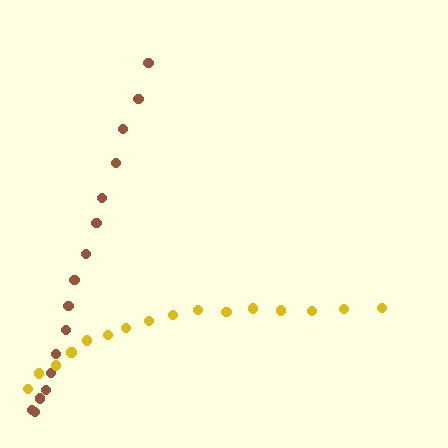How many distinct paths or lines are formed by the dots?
There are 2 distinct paths.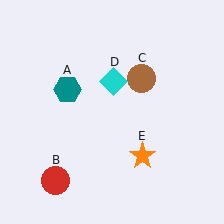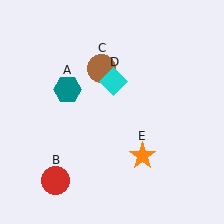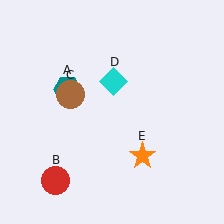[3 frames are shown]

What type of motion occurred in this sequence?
The brown circle (object C) rotated counterclockwise around the center of the scene.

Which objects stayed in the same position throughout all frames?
Teal hexagon (object A) and red circle (object B) and cyan diamond (object D) and orange star (object E) remained stationary.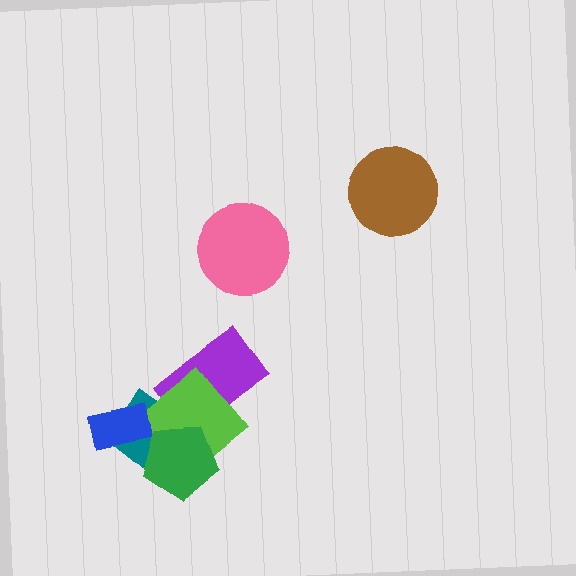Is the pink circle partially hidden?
No, no other shape covers it.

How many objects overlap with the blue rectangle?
1 object overlaps with the blue rectangle.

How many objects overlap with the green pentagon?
2 objects overlap with the green pentagon.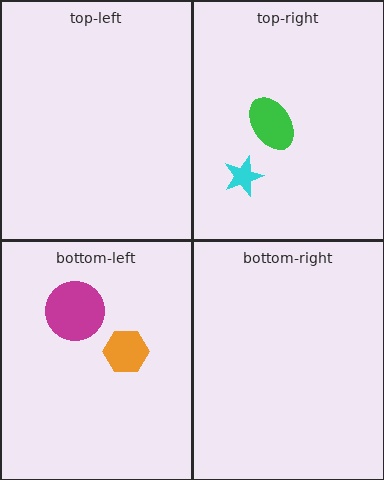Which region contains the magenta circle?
The bottom-left region.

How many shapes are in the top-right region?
2.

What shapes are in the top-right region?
The green ellipse, the cyan star.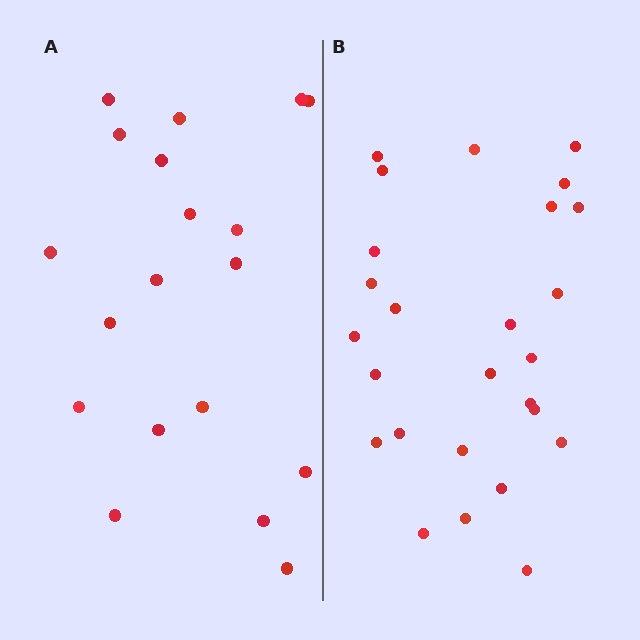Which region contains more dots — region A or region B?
Region B (the right region) has more dots.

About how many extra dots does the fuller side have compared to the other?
Region B has roughly 8 or so more dots than region A.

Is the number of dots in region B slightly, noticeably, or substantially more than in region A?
Region B has noticeably more, but not dramatically so. The ratio is roughly 1.4 to 1.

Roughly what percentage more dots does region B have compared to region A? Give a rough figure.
About 35% more.